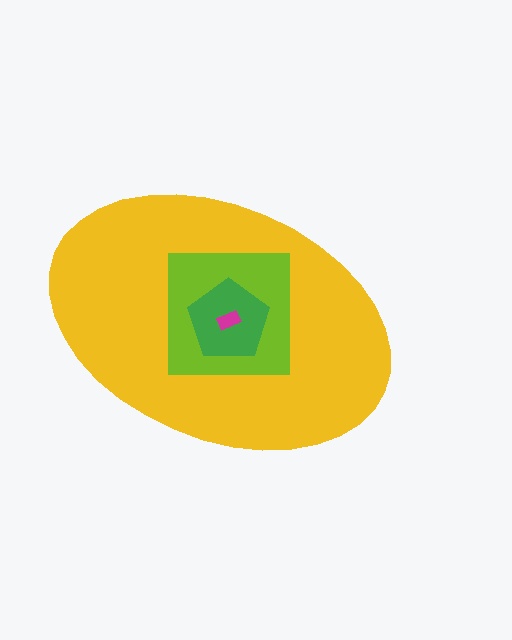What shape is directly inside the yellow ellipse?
The lime square.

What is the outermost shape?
The yellow ellipse.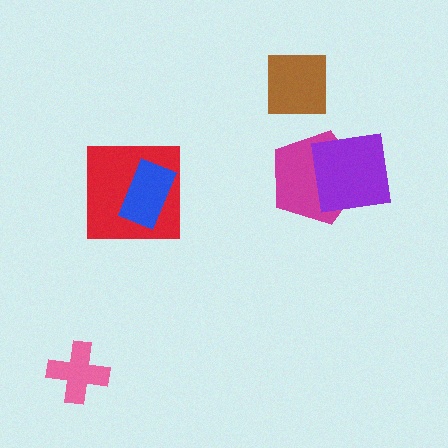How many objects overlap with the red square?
1 object overlaps with the red square.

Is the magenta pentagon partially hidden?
Yes, it is partially covered by another shape.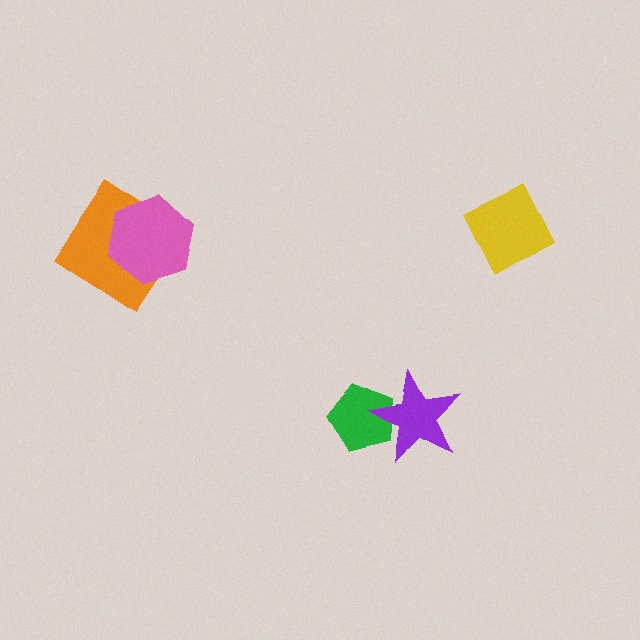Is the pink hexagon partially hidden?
No, no other shape covers it.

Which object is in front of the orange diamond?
The pink hexagon is in front of the orange diamond.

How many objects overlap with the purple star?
1 object overlaps with the purple star.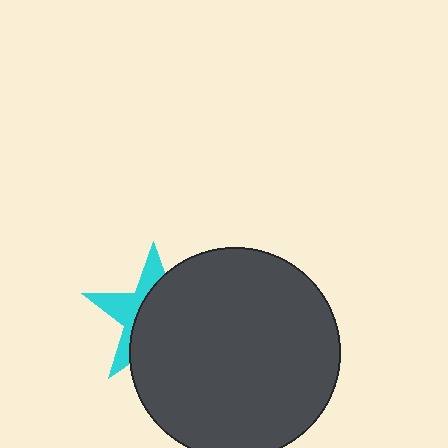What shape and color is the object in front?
The object in front is a dark gray circle.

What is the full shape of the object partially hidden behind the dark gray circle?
The partially hidden object is a cyan star.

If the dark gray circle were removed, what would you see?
You would see the complete cyan star.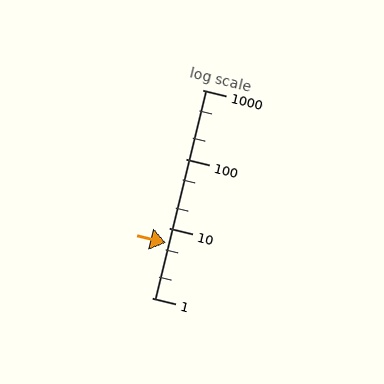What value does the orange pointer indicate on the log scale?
The pointer indicates approximately 6.1.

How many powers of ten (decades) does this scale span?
The scale spans 3 decades, from 1 to 1000.